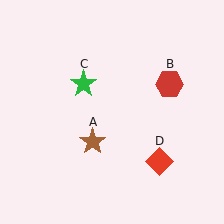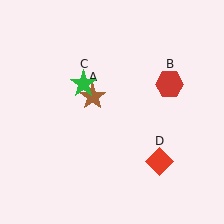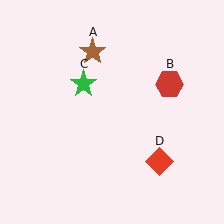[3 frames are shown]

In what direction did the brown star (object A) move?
The brown star (object A) moved up.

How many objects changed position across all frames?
1 object changed position: brown star (object A).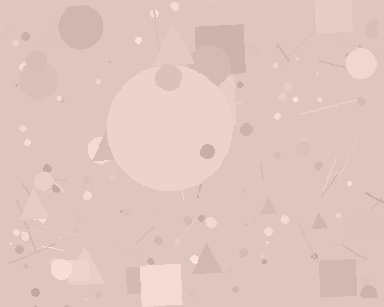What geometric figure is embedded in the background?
A circle is embedded in the background.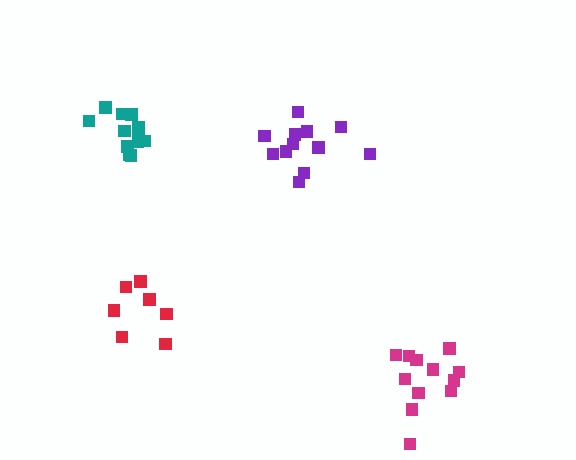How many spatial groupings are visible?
There are 4 spatial groupings.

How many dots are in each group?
Group 1: 13 dots, Group 2: 12 dots, Group 3: 12 dots, Group 4: 7 dots (44 total).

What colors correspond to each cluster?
The clusters are colored: teal, magenta, purple, red.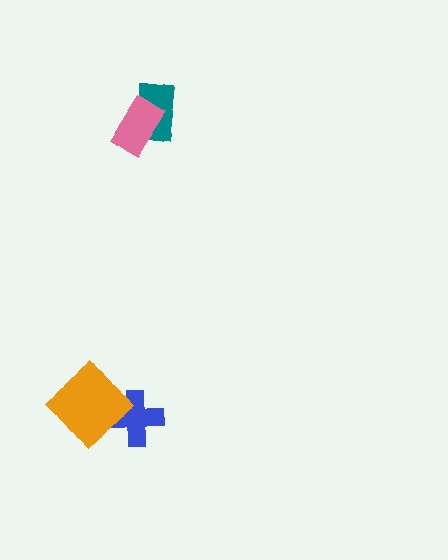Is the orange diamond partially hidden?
No, no other shape covers it.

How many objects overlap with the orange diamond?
1 object overlaps with the orange diamond.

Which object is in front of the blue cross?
The orange diamond is in front of the blue cross.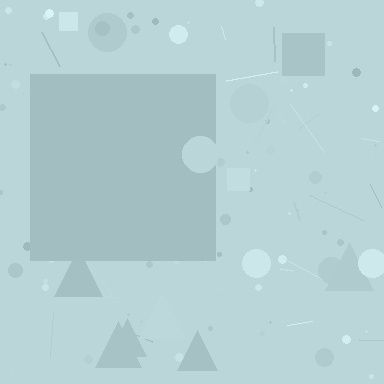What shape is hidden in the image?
A square is hidden in the image.